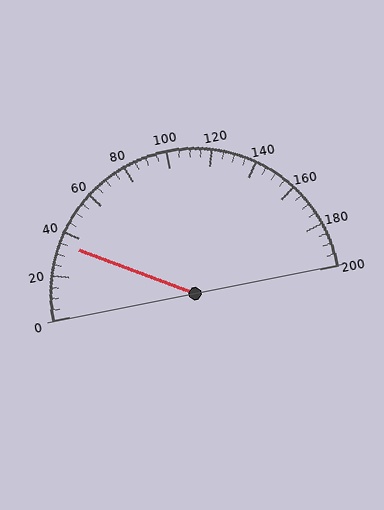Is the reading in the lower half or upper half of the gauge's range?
The reading is in the lower half of the range (0 to 200).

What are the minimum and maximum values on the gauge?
The gauge ranges from 0 to 200.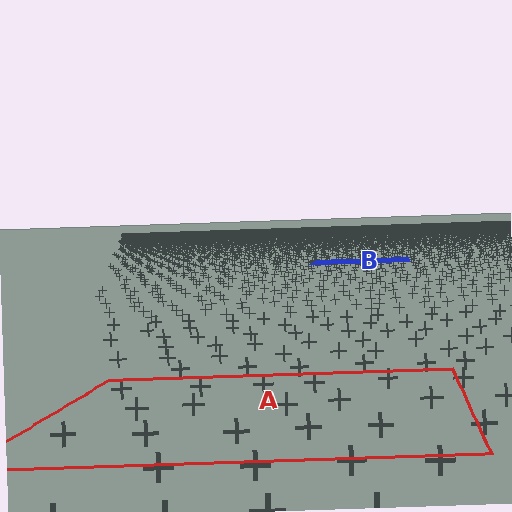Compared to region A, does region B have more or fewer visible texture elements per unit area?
Region B has more texture elements per unit area — they are packed more densely because it is farther away.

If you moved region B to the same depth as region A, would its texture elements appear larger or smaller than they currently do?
They would appear larger. At a closer depth, the same texture elements are projected at a bigger on-screen size.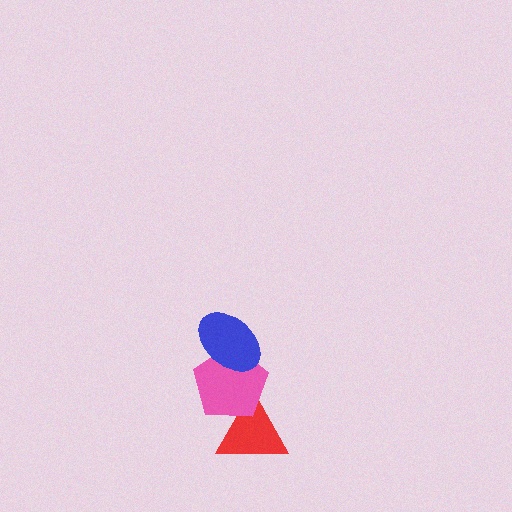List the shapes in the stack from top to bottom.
From top to bottom: the blue ellipse, the pink pentagon, the red triangle.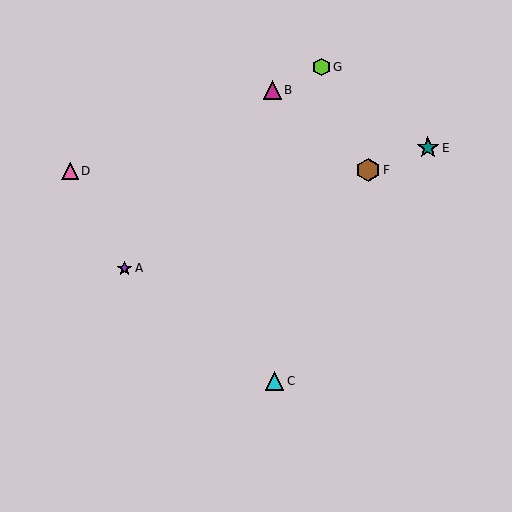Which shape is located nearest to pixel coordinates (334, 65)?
The lime hexagon (labeled G) at (321, 67) is nearest to that location.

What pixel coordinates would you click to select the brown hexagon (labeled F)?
Click at (368, 170) to select the brown hexagon F.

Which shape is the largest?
The brown hexagon (labeled F) is the largest.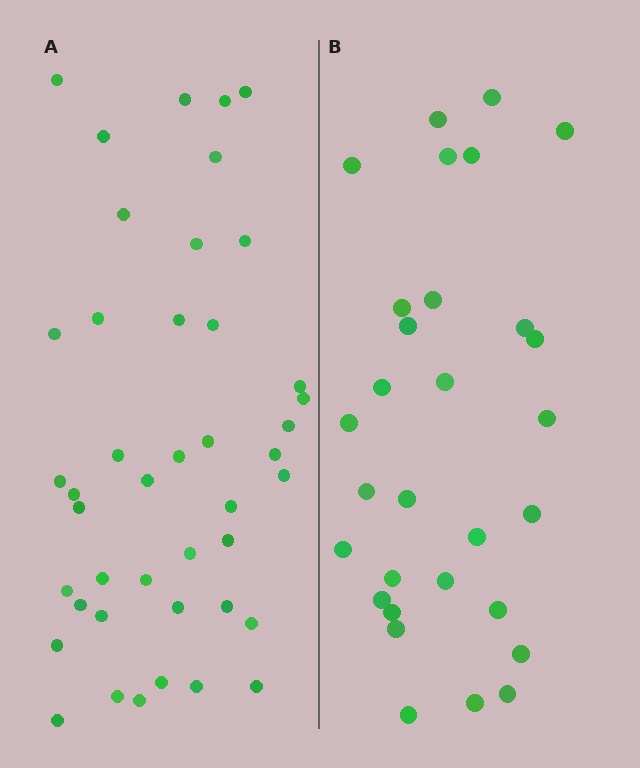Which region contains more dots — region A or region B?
Region A (the left region) has more dots.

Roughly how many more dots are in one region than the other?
Region A has approximately 15 more dots than region B.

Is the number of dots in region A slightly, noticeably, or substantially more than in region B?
Region A has noticeably more, but not dramatically so. The ratio is roughly 1.4 to 1.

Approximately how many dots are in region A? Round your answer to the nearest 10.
About 40 dots. (The exact count is 43, which rounds to 40.)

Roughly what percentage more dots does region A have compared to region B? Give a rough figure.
About 45% more.